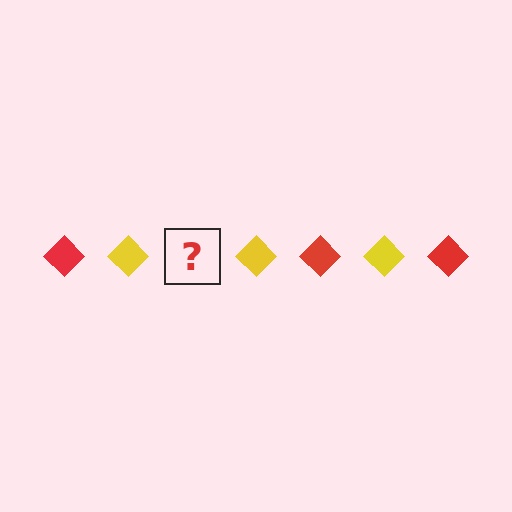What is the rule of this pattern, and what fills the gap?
The rule is that the pattern cycles through red, yellow diamonds. The gap should be filled with a red diamond.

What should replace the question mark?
The question mark should be replaced with a red diamond.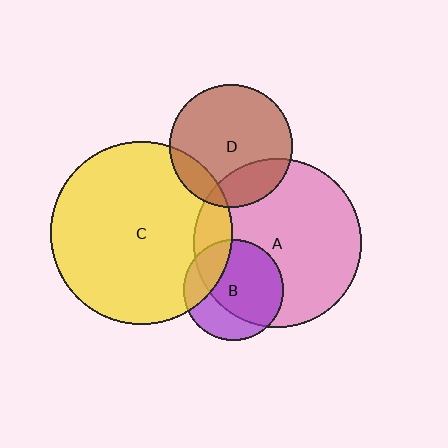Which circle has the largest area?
Circle C (yellow).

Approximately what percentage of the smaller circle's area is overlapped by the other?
Approximately 15%.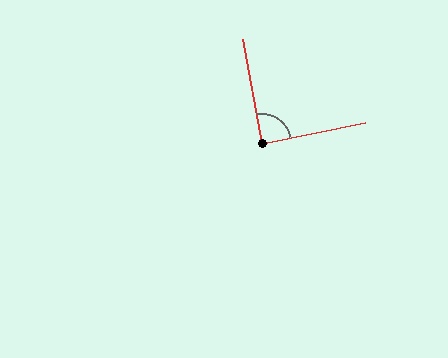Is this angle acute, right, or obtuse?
It is approximately a right angle.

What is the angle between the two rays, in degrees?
Approximately 89 degrees.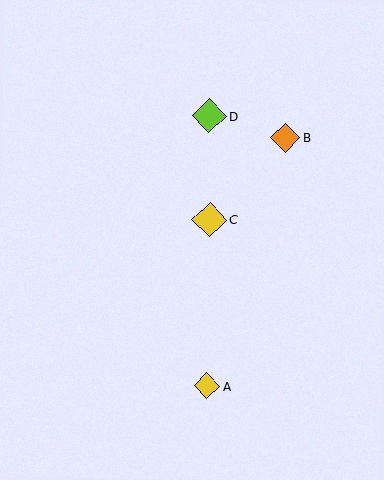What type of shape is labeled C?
Shape C is a yellow diamond.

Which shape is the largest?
The yellow diamond (labeled C) is the largest.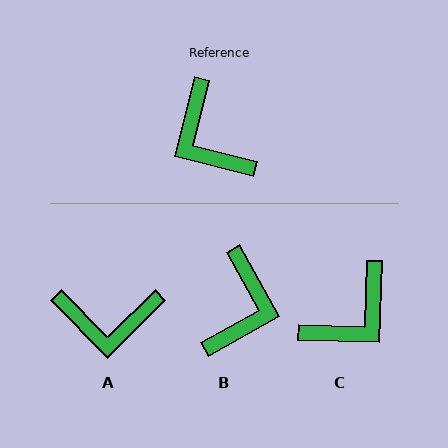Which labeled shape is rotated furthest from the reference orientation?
B, about 133 degrees away.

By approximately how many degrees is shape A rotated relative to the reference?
Approximately 59 degrees counter-clockwise.